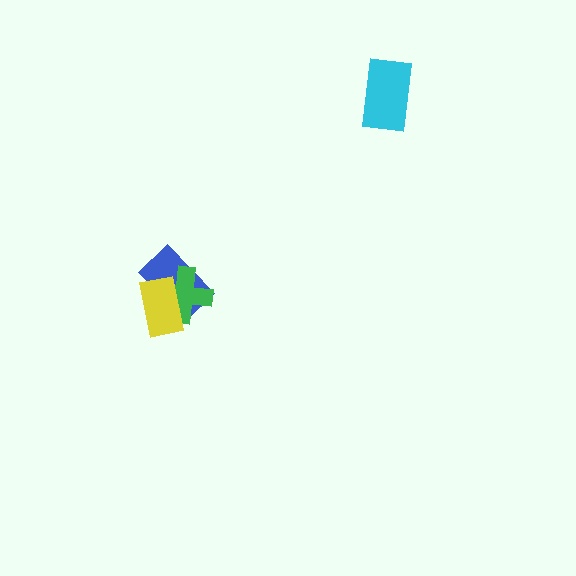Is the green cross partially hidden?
Yes, it is partially covered by another shape.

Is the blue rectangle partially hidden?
Yes, it is partially covered by another shape.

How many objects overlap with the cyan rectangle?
0 objects overlap with the cyan rectangle.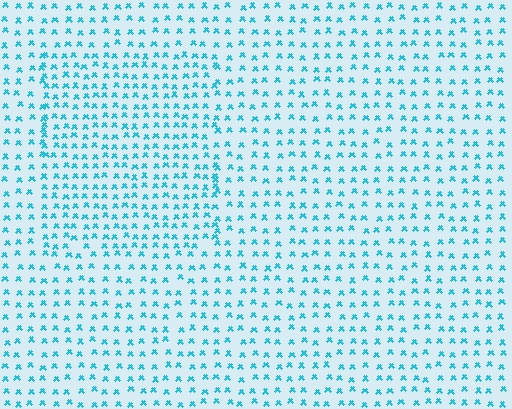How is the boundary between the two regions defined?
The boundary is defined by a change in element density (approximately 1.5x ratio). All elements are the same color, size, and shape.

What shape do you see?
I see a rectangle.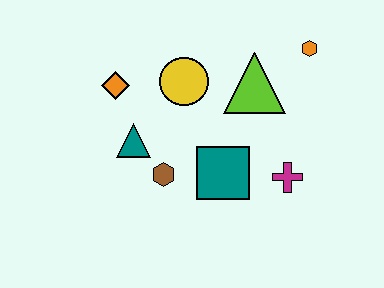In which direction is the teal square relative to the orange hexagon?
The teal square is below the orange hexagon.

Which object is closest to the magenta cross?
The teal square is closest to the magenta cross.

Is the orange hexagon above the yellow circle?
Yes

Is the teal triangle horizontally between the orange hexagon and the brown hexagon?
No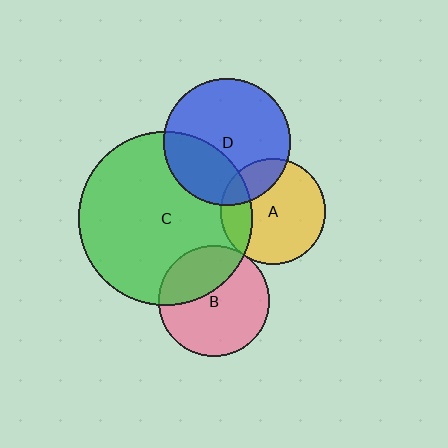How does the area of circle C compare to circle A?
Approximately 2.7 times.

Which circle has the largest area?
Circle C (green).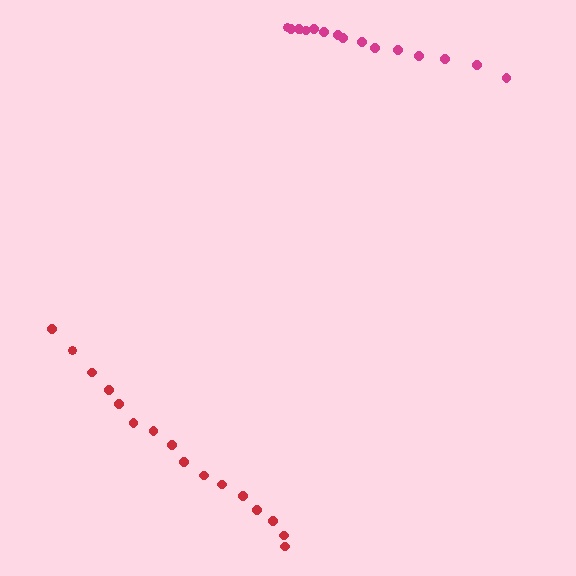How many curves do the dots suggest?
There are 2 distinct paths.